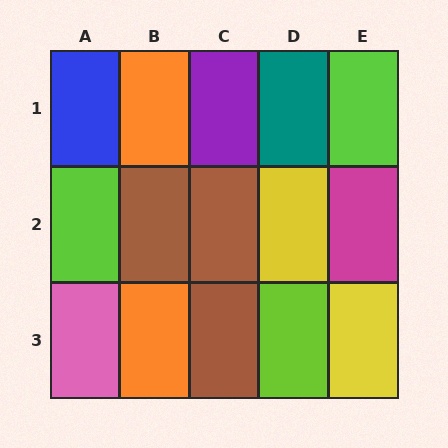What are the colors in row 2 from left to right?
Lime, brown, brown, yellow, magenta.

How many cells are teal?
1 cell is teal.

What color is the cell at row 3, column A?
Pink.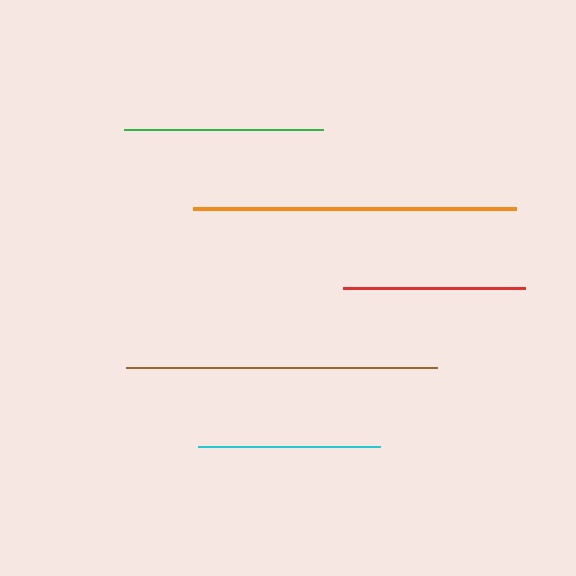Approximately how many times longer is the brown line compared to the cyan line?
The brown line is approximately 1.7 times the length of the cyan line.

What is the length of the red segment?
The red segment is approximately 181 pixels long.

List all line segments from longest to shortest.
From longest to shortest: orange, brown, green, cyan, red.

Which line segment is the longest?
The orange line is the longest at approximately 323 pixels.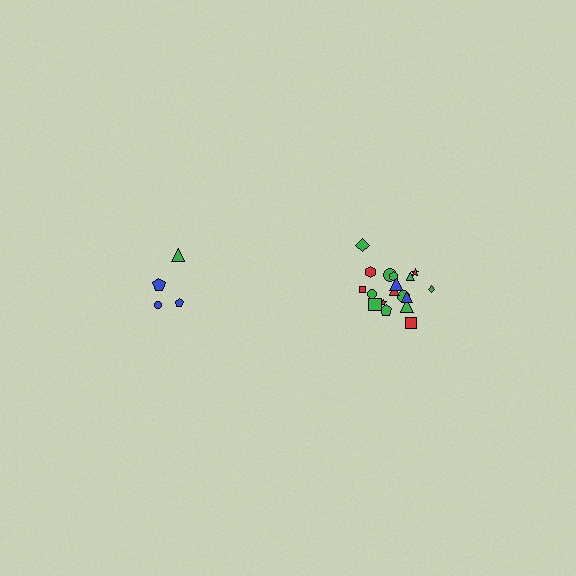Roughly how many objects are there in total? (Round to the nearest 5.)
Roughly 20 objects in total.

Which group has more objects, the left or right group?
The right group.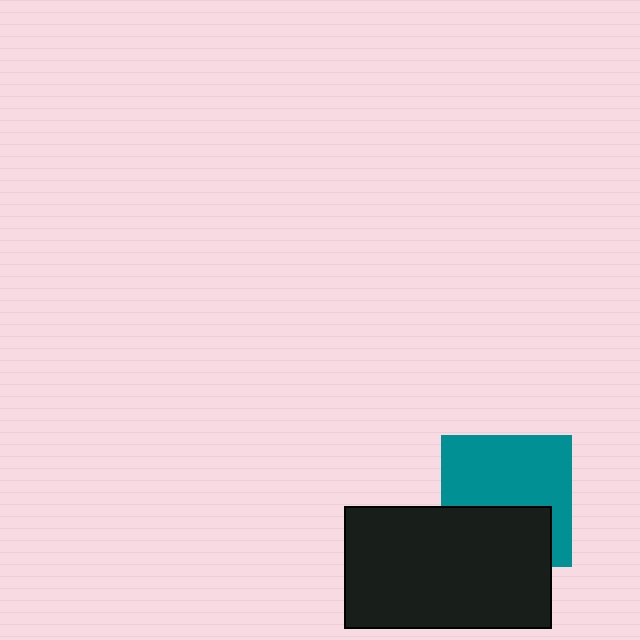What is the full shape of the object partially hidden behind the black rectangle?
The partially hidden object is a teal square.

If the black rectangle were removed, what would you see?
You would see the complete teal square.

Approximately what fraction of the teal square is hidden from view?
Roughly 40% of the teal square is hidden behind the black rectangle.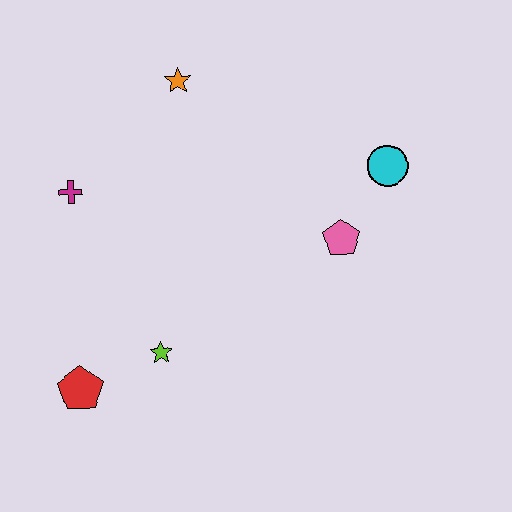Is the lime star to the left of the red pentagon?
No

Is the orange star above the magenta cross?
Yes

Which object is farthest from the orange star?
The red pentagon is farthest from the orange star.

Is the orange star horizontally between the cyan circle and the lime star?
Yes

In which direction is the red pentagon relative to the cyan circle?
The red pentagon is to the left of the cyan circle.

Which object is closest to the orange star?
The magenta cross is closest to the orange star.